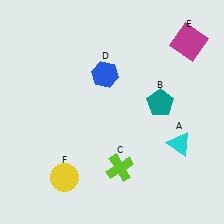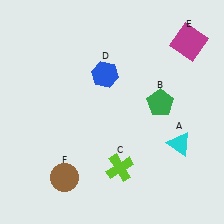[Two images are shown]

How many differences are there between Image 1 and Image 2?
There are 2 differences between the two images.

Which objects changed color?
B changed from teal to green. F changed from yellow to brown.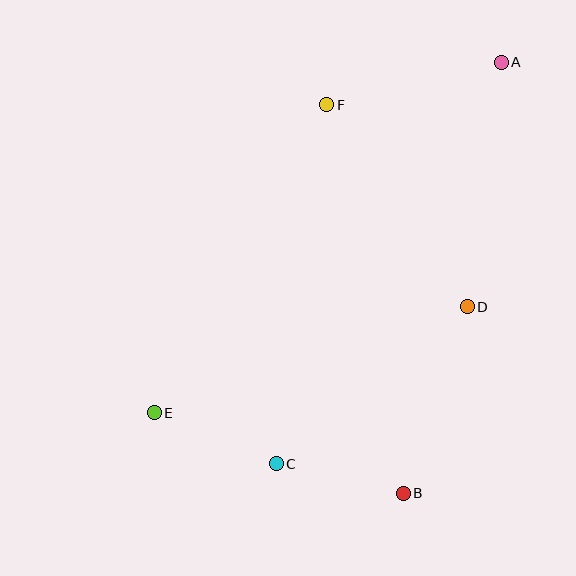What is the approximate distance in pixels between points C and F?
The distance between C and F is approximately 362 pixels.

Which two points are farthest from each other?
Points A and E are farthest from each other.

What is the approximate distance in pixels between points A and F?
The distance between A and F is approximately 180 pixels.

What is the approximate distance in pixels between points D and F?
The distance between D and F is approximately 246 pixels.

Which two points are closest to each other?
Points B and C are closest to each other.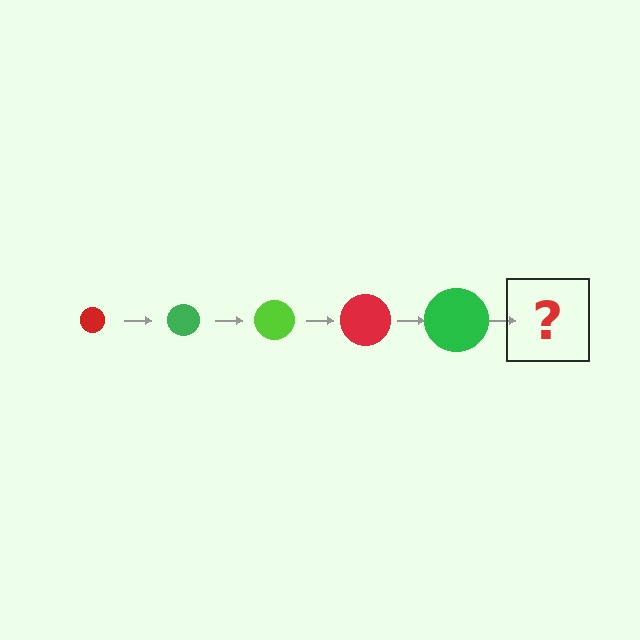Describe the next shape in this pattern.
It should be a lime circle, larger than the previous one.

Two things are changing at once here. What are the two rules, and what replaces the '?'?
The two rules are that the circle grows larger each step and the color cycles through red, green, and lime. The '?' should be a lime circle, larger than the previous one.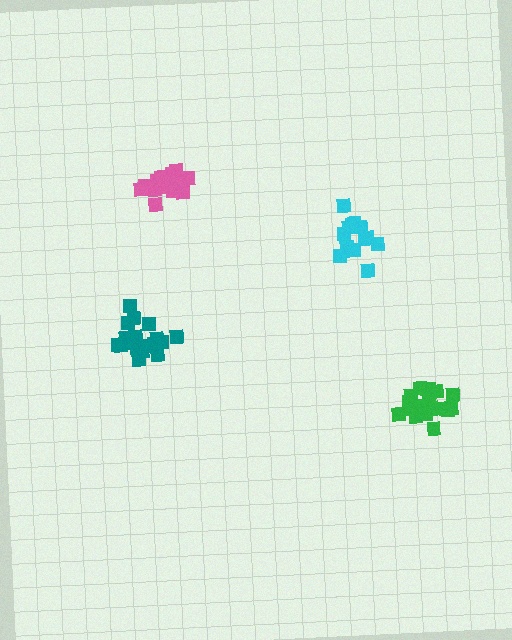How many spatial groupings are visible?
There are 4 spatial groupings.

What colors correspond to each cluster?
The clusters are colored: teal, cyan, green, pink.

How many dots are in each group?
Group 1: 18 dots, Group 2: 15 dots, Group 3: 20 dots, Group 4: 19 dots (72 total).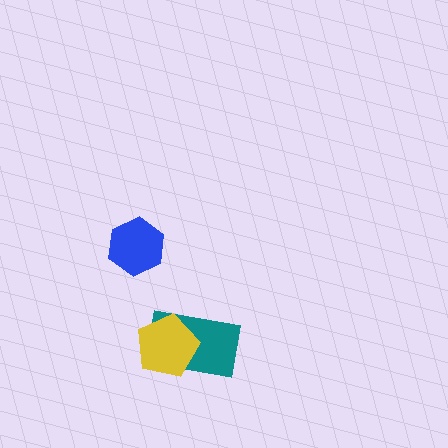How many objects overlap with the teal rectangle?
1 object overlaps with the teal rectangle.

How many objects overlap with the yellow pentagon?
1 object overlaps with the yellow pentagon.